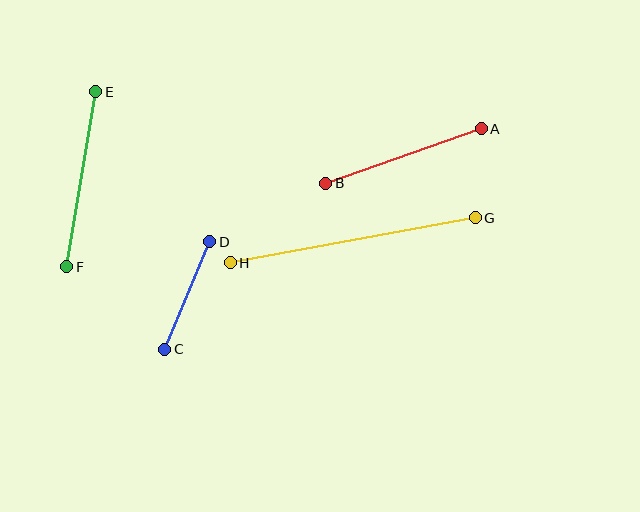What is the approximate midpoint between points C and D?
The midpoint is at approximately (187, 296) pixels.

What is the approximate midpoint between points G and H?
The midpoint is at approximately (353, 240) pixels.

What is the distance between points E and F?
The distance is approximately 177 pixels.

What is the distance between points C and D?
The distance is approximately 116 pixels.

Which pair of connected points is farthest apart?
Points G and H are farthest apart.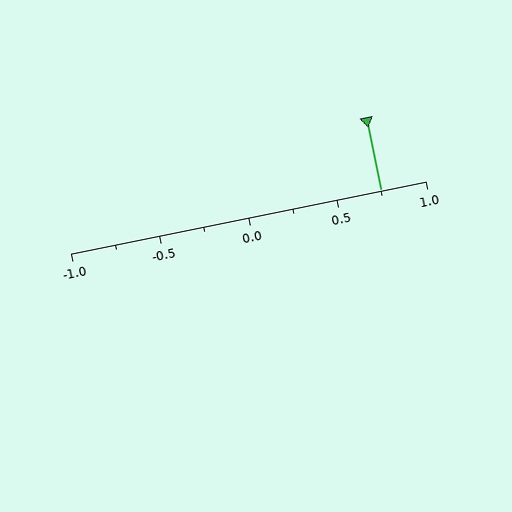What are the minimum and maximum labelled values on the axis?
The axis runs from -1.0 to 1.0.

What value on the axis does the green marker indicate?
The marker indicates approximately 0.75.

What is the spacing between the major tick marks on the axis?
The major ticks are spaced 0.5 apart.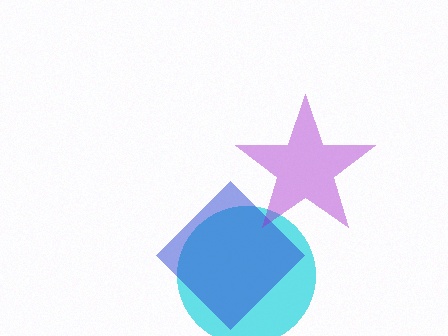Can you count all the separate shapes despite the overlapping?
Yes, there are 3 separate shapes.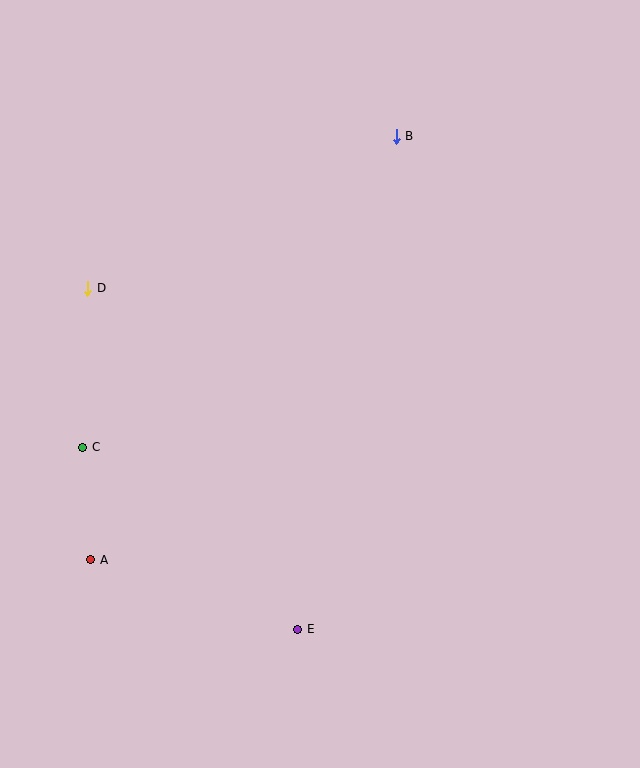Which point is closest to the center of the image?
Point C at (83, 447) is closest to the center.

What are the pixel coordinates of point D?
Point D is at (88, 288).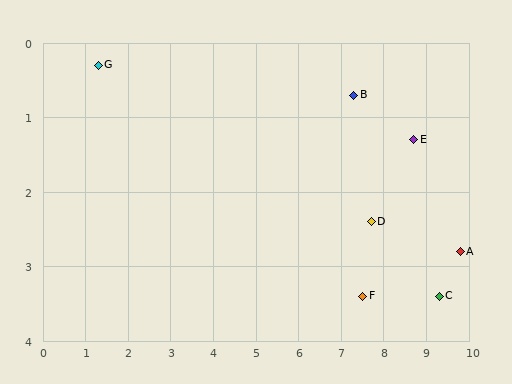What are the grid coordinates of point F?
Point F is at approximately (7.5, 3.4).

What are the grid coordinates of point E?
Point E is at approximately (8.7, 1.3).